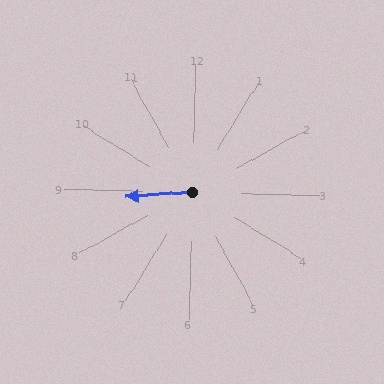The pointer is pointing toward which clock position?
Roughly 9 o'clock.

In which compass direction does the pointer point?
West.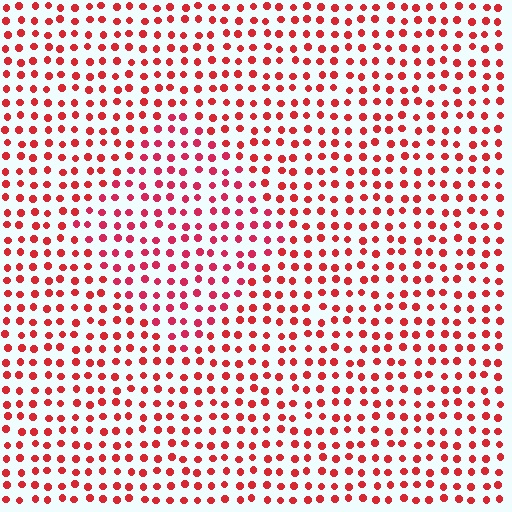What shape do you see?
I see a diamond.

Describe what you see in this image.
The image is filled with small red elements in a uniform arrangement. A diamond-shaped region is visible where the elements are tinted to a slightly different hue, forming a subtle color boundary.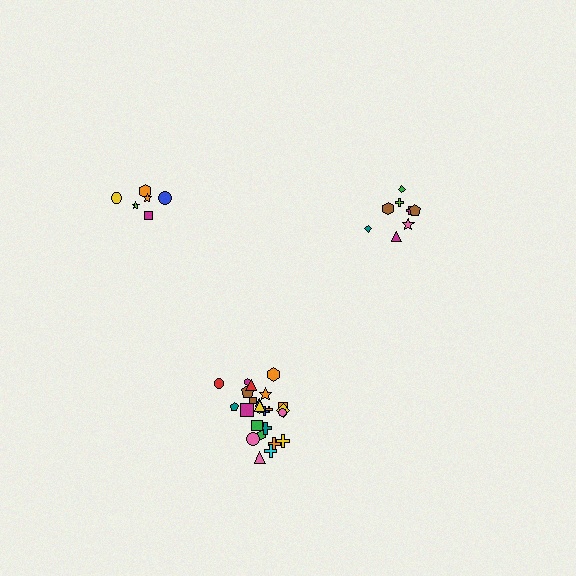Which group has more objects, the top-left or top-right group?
The top-right group.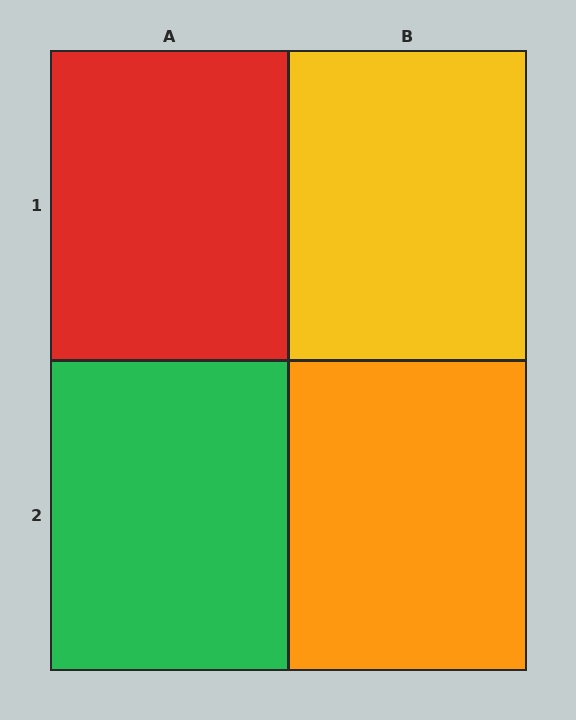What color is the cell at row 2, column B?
Orange.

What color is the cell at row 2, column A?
Green.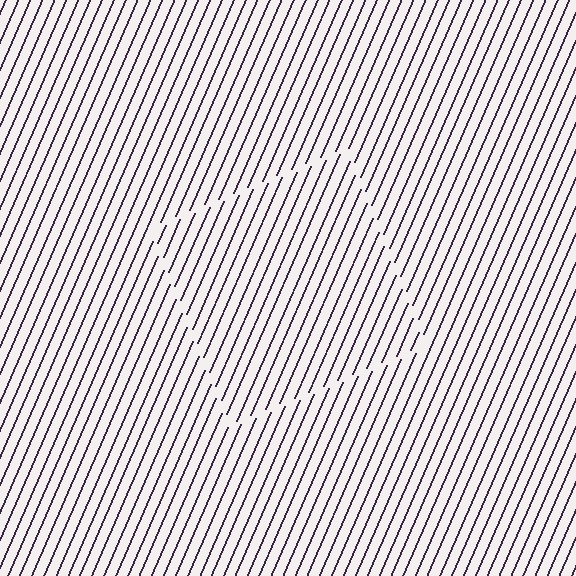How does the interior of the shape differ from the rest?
The interior of the shape contains the same grating, shifted by half a period — the contour is defined by the phase discontinuity where line-ends from the inner and outer gratings abut.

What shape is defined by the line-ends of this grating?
An illusory square. The interior of the shape contains the same grating, shifted by half a period — the contour is defined by the phase discontinuity where line-ends from the inner and outer gratings abut.